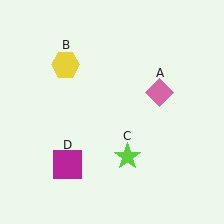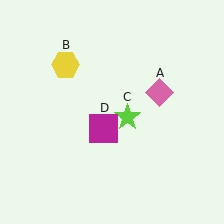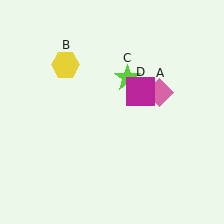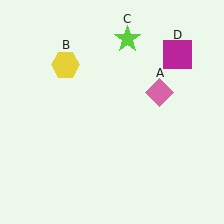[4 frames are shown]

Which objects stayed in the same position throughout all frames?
Pink diamond (object A) and yellow hexagon (object B) remained stationary.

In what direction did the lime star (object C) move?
The lime star (object C) moved up.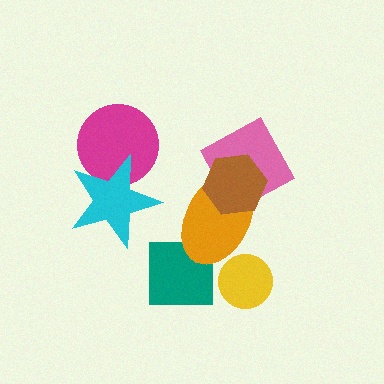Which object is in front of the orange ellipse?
The brown hexagon is in front of the orange ellipse.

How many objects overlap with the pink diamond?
2 objects overlap with the pink diamond.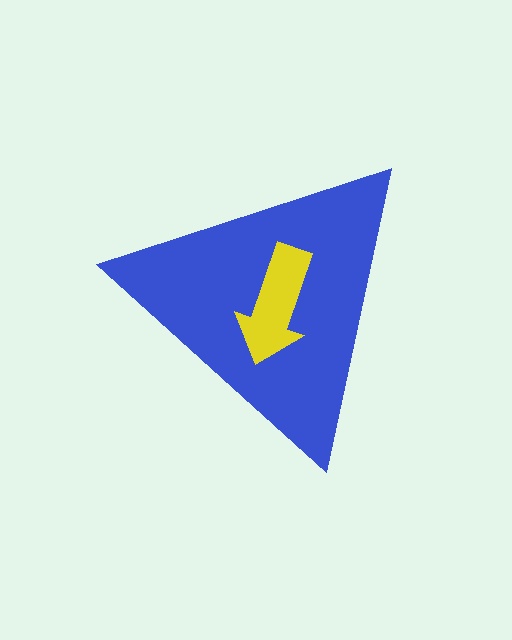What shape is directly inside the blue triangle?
The yellow arrow.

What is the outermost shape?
The blue triangle.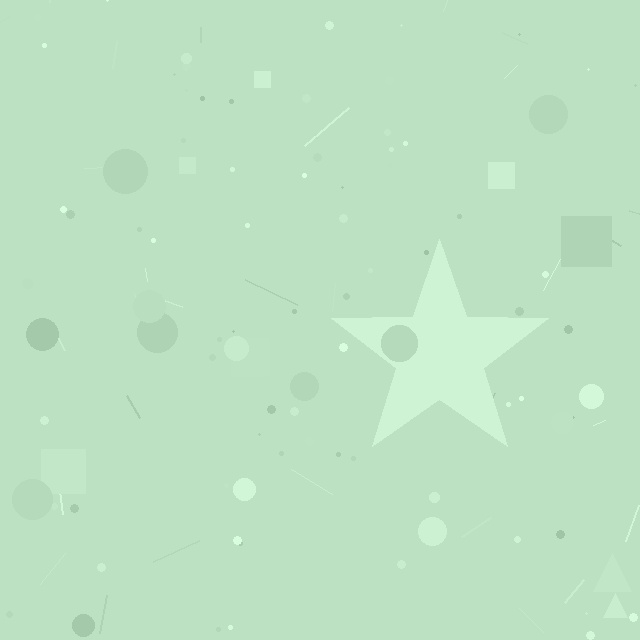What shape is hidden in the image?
A star is hidden in the image.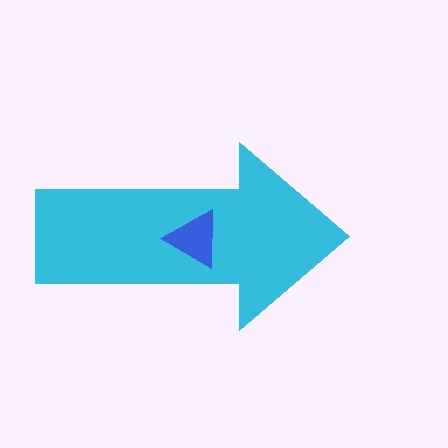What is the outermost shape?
The cyan arrow.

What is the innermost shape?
The blue triangle.